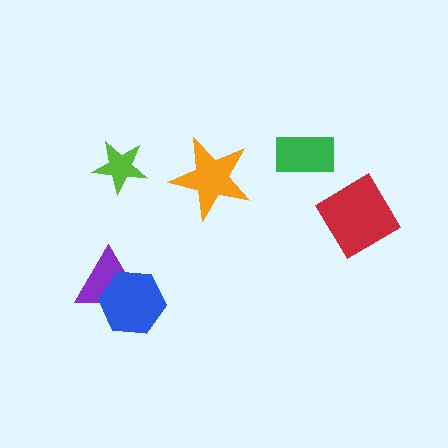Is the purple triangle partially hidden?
Yes, it is partially covered by another shape.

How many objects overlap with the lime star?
0 objects overlap with the lime star.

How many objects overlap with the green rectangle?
0 objects overlap with the green rectangle.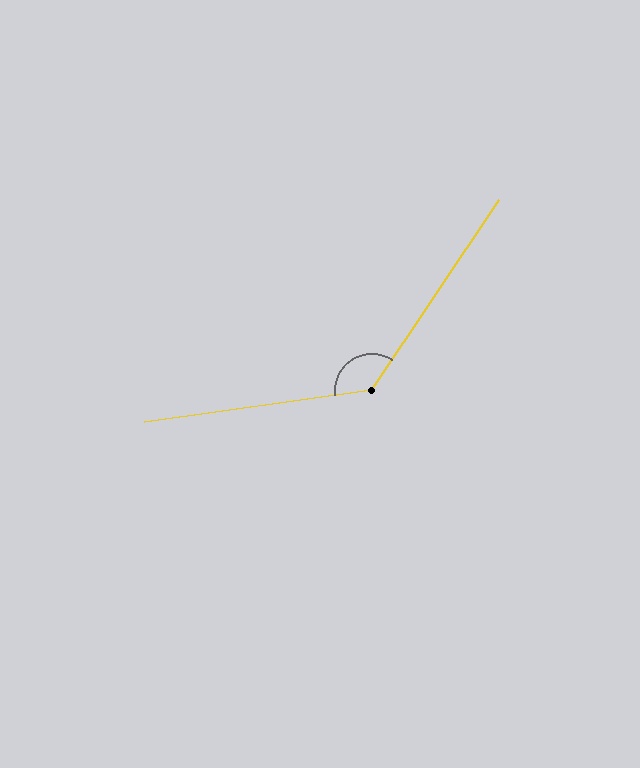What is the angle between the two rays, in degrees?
Approximately 132 degrees.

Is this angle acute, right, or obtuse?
It is obtuse.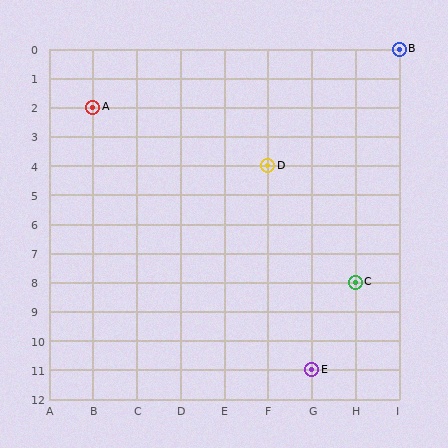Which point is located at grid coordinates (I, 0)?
Point B is at (I, 0).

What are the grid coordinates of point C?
Point C is at grid coordinates (H, 8).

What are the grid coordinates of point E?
Point E is at grid coordinates (G, 11).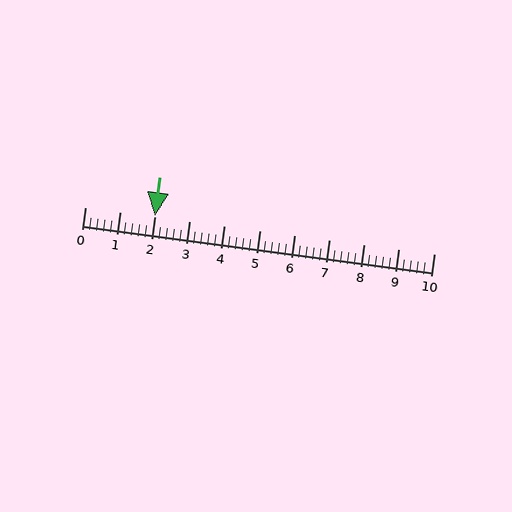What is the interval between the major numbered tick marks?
The major tick marks are spaced 1 units apart.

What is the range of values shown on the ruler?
The ruler shows values from 0 to 10.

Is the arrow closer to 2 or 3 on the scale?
The arrow is closer to 2.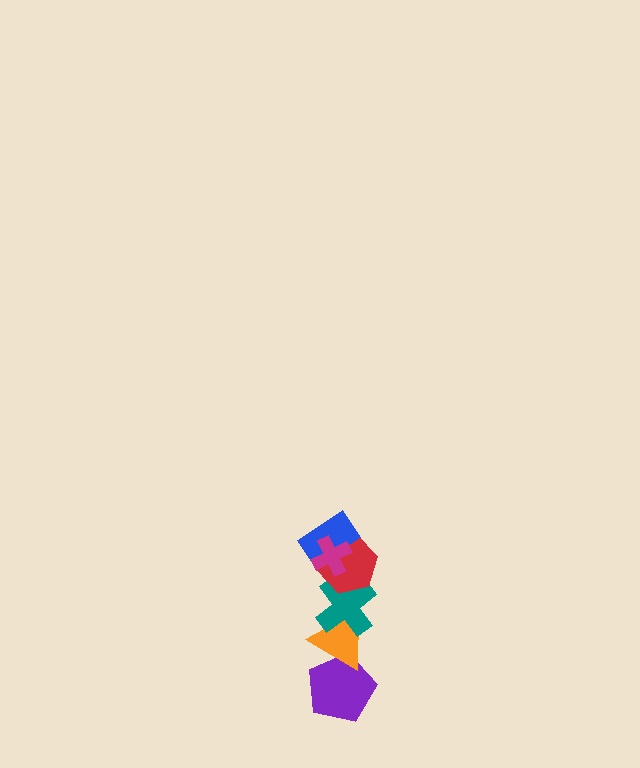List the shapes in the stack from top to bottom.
From top to bottom: the magenta cross, the blue rectangle, the red hexagon, the teal cross, the orange triangle, the purple pentagon.